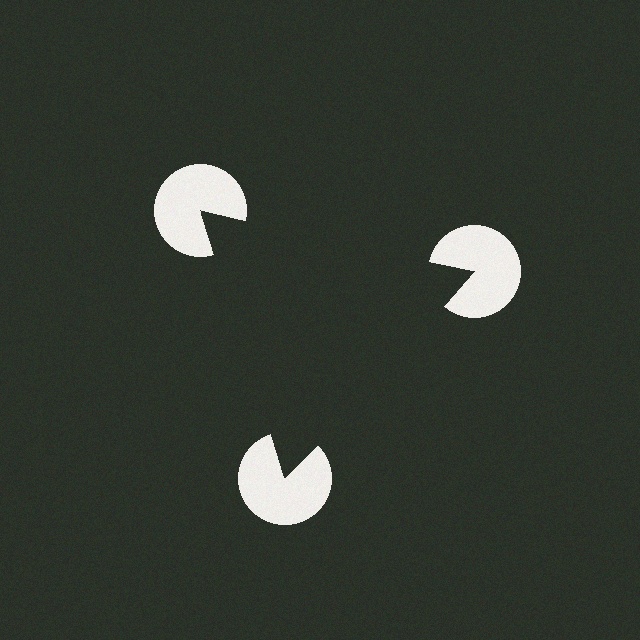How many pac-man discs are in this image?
There are 3 — one at each vertex of the illusory triangle.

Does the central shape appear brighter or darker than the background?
It typically appears slightly darker than the background, even though no actual brightness change is drawn.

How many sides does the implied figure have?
3 sides.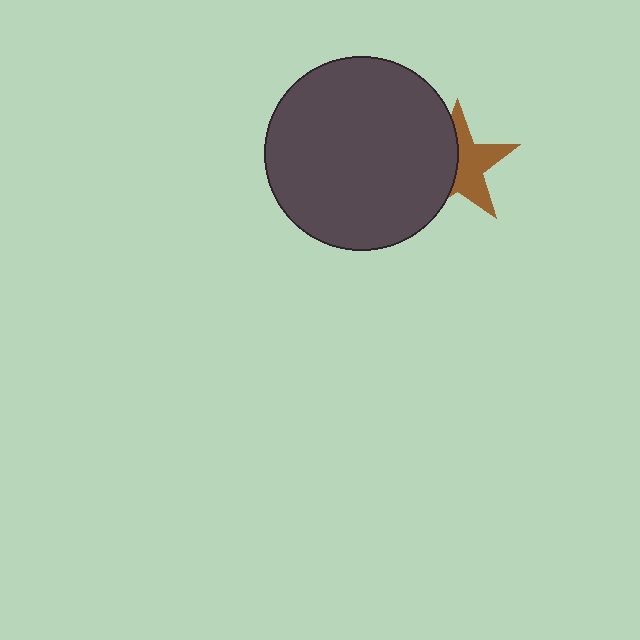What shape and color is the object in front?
The object in front is a dark gray circle.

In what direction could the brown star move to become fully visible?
The brown star could move right. That would shift it out from behind the dark gray circle entirely.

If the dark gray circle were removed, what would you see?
You would see the complete brown star.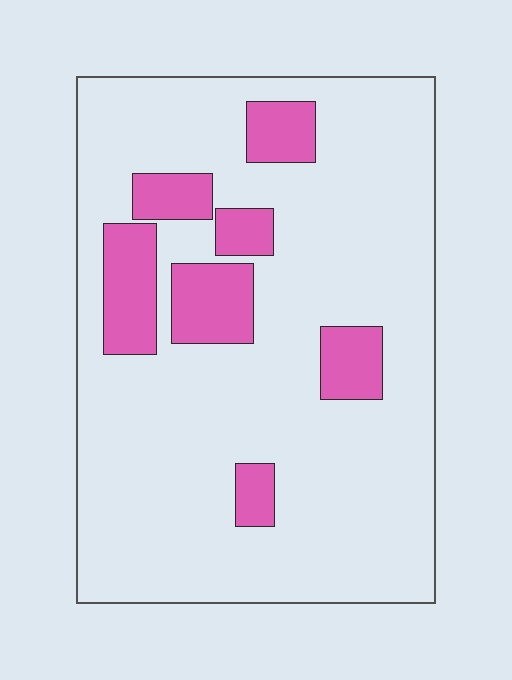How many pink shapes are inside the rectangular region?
7.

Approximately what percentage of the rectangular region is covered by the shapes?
Approximately 15%.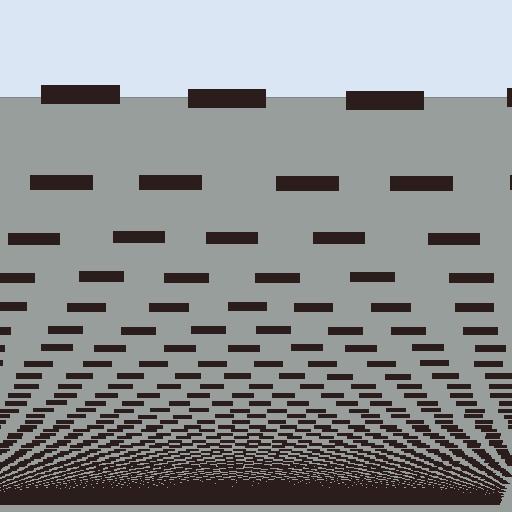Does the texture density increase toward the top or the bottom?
Density increases toward the bottom.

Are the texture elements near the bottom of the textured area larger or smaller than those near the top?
Smaller. The gradient is inverted — elements near the bottom are smaller and denser.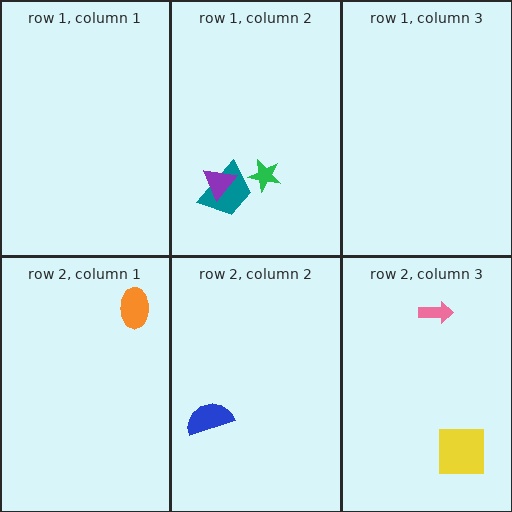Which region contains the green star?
The row 1, column 2 region.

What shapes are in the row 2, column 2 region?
The blue semicircle.